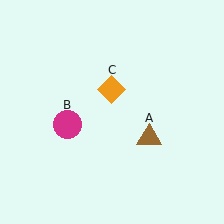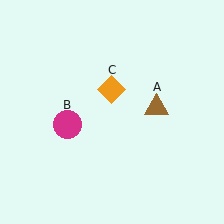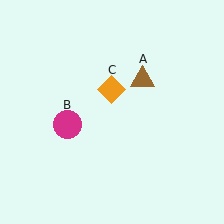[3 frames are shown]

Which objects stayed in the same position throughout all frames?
Magenta circle (object B) and orange diamond (object C) remained stationary.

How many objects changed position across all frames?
1 object changed position: brown triangle (object A).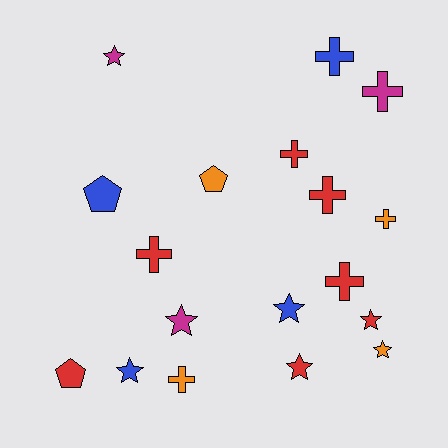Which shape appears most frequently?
Cross, with 8 objects.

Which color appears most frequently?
Red, with 7 objects.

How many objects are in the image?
There are 18 objects.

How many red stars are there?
There are 2 red stars.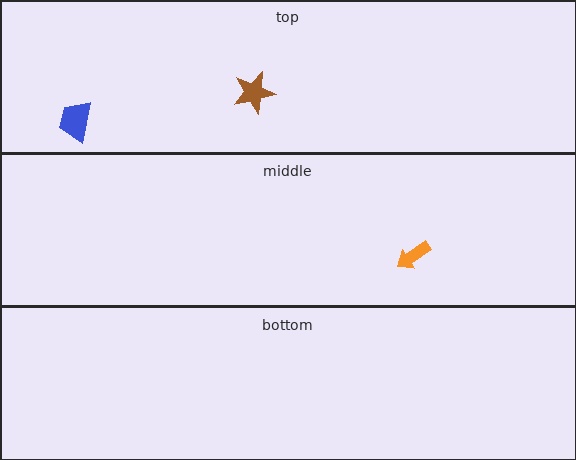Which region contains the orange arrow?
The middle region.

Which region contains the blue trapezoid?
The top region.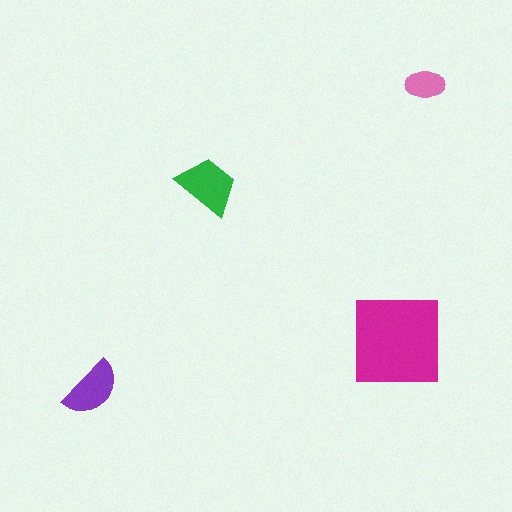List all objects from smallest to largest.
The pink ellipse, the purple semicircle, the green trapezoid, the magenta square.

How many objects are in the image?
There are 4 objects in the image.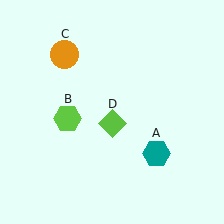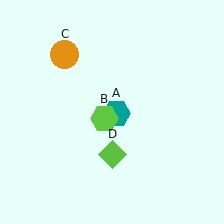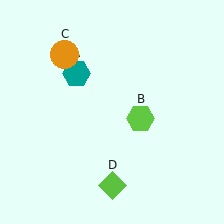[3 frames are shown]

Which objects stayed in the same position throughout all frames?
Orange circle (object C) remained stationary.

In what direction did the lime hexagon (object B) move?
The lime hexagon (object B) moved right.